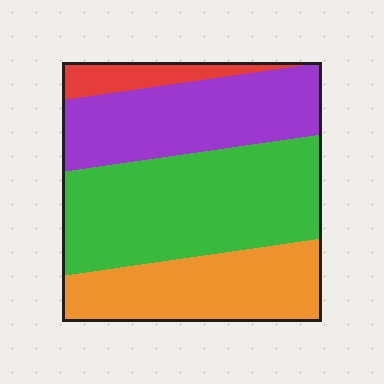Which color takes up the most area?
Green, at roughly 40%.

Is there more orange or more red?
Orange.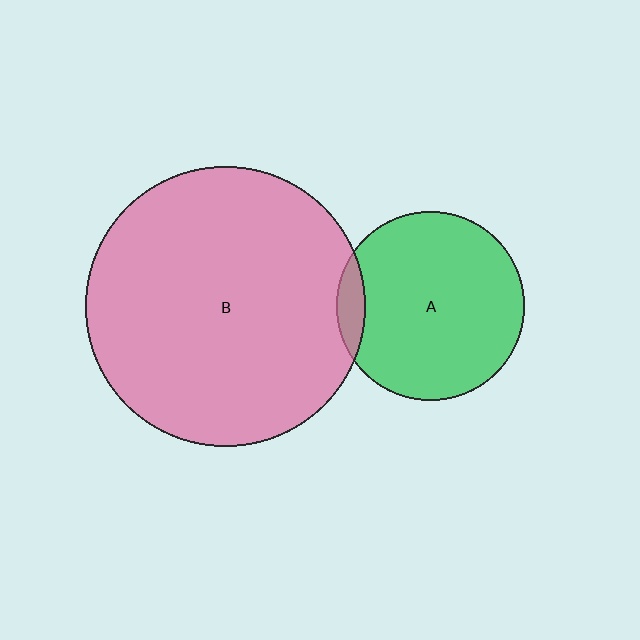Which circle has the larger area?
Circle B (pink).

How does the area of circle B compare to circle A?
Approximately 2.2 times.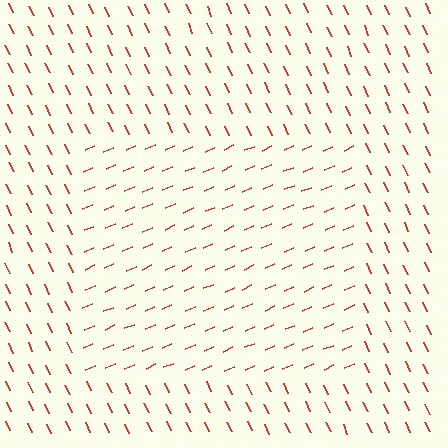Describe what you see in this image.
The image is filled with small red line segments. A rectangle region in the image has lines oriented differently from the surrounding lines, creating a visible texture boundary.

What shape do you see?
I see a rectangle.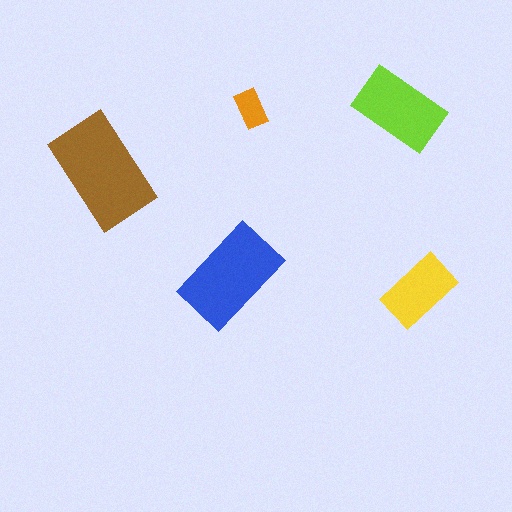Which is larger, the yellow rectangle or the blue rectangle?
The blue one.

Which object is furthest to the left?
The brown rectangle is leftmost.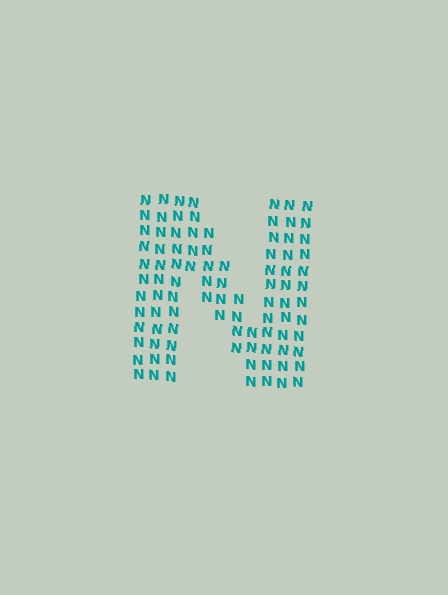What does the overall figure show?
The overall figure shows the letter N.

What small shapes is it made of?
It is made of small letter N's.